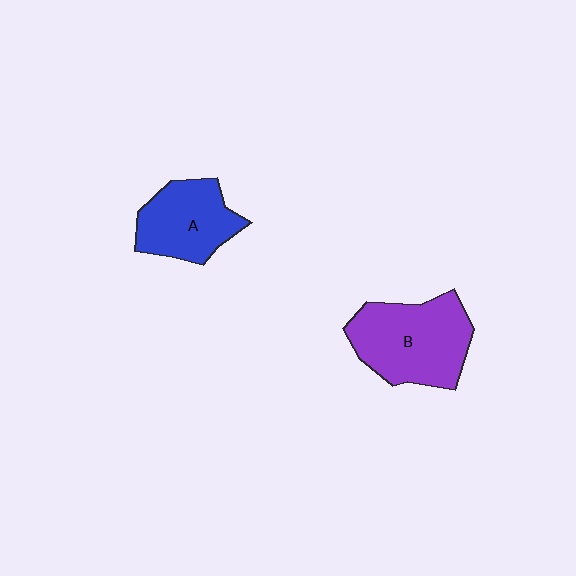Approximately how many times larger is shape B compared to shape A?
Approximately 1.4 times.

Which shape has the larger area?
Shape B (purple).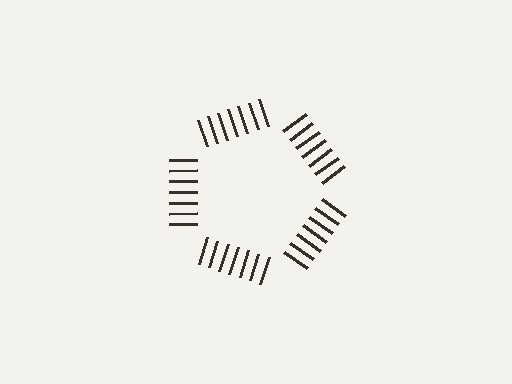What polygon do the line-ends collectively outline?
An illusory pentagon — the line segments terminate on its edges but no continuous stroke is drawn.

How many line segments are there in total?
35 — 7 along each of the 5 edges.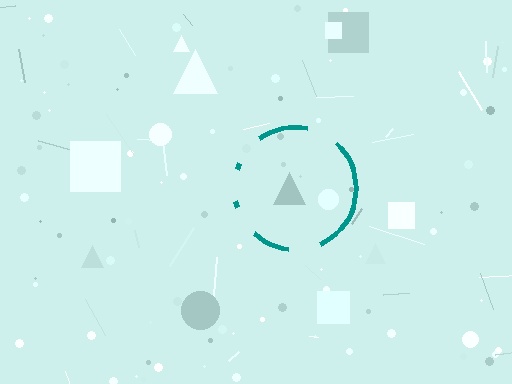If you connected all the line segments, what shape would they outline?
They would outline a circle.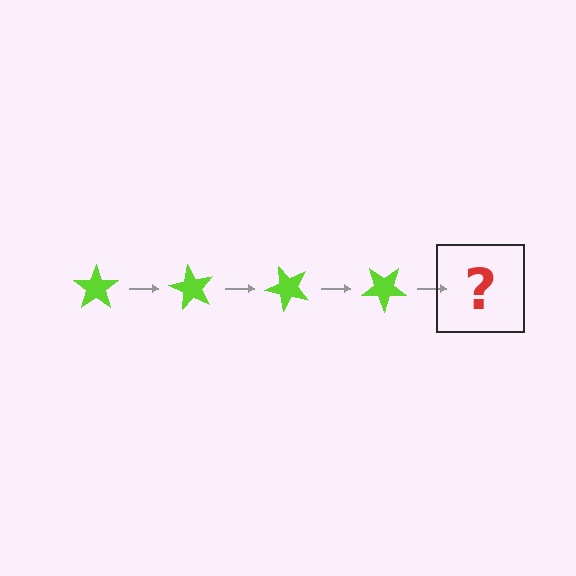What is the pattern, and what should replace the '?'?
The pattern is that the star rotates 60 degrees each step. The '?' should be a lime star rotated 240 degrees.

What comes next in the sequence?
The next element should be a lime star rotated 240 degrees.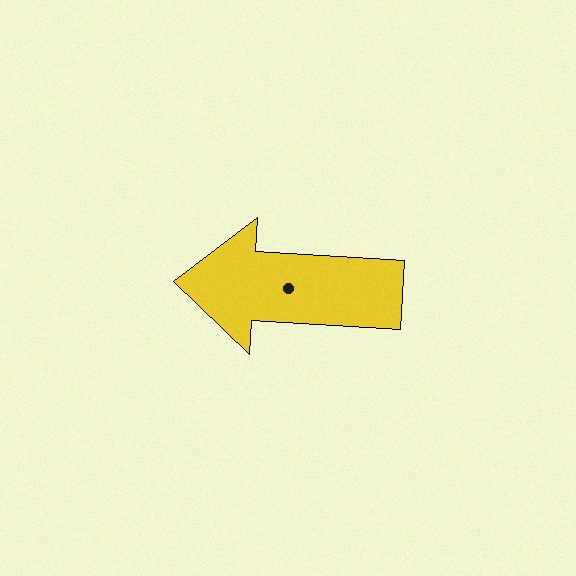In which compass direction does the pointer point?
West.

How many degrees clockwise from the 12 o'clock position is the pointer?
Approximately 273 degrees.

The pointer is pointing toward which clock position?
Roughly 9 o'clock.